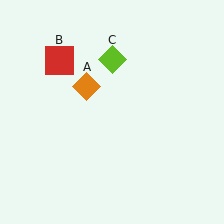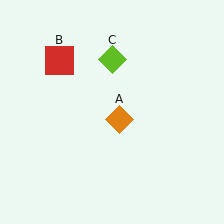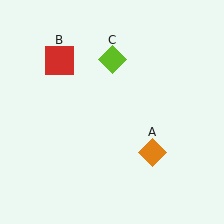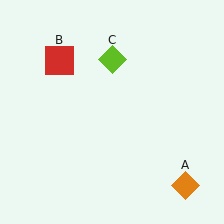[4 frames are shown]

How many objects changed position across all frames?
1 object changed position: orange diamond (object A).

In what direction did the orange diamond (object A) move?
The orange diamond (object A) moved down and to the right.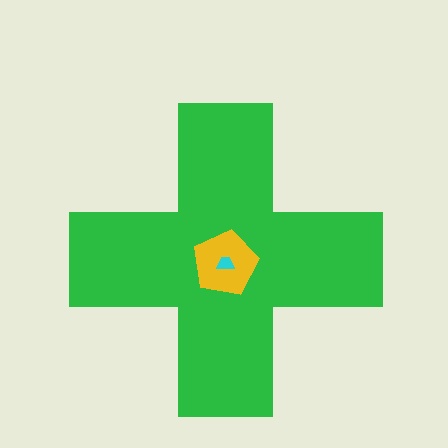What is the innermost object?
The cyan trapezoid.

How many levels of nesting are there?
3.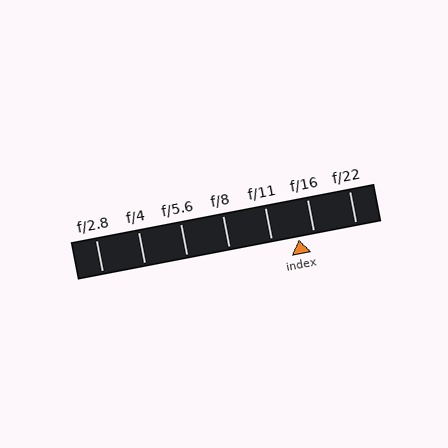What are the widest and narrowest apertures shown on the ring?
The widest aperture shown is f/2.8 and the narrowest is f/22.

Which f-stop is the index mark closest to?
The index mark is closest to f/16.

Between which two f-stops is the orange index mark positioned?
The index mark is between f/11 and f/16.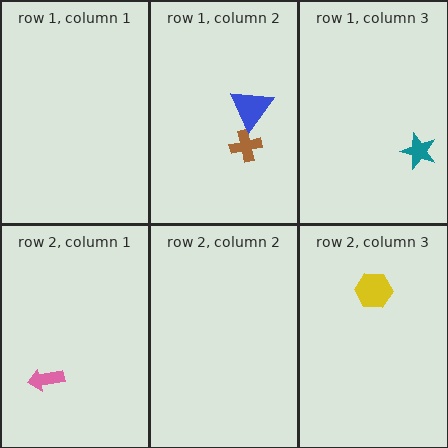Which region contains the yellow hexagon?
The row 2, column 3 region.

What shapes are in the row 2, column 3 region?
The yellow hexagon.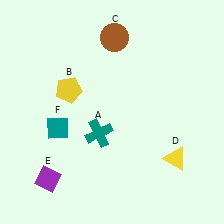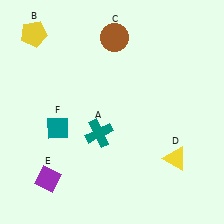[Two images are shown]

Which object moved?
The yellow pentagon (B) moved up.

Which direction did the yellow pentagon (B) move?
The yellow pentagon (B) moved up.